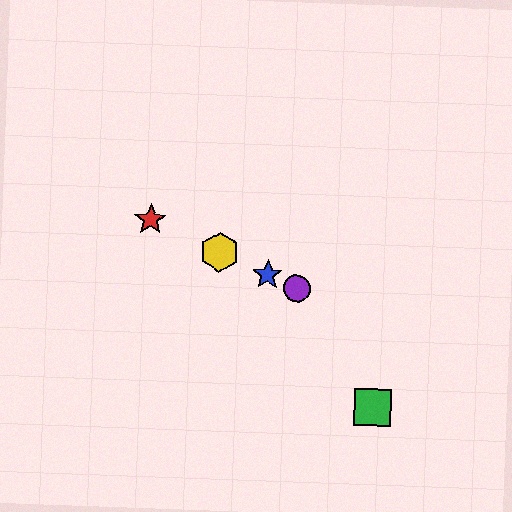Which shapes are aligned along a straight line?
The red star, the blue star, the yellow hexagon, the purple circle are aligned along a straight line.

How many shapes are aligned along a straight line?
4 shapes (the red star, the blue star, the yellow hexagon, the purple circle) are aligned along a straight line.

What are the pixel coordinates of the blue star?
The blue star is at (268, 275).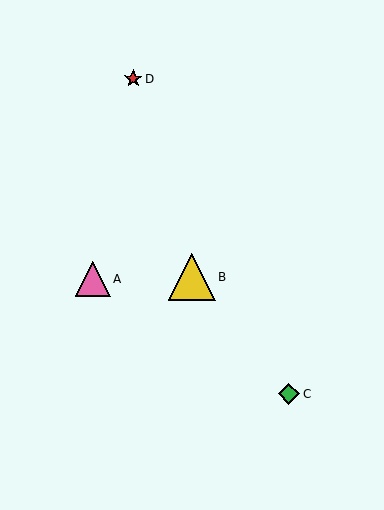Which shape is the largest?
The yellow triangle (labeled B) is the largest.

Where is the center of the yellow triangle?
The center of the yellow triangle is at (191, 277).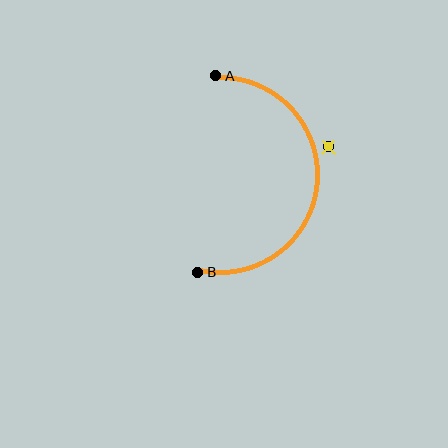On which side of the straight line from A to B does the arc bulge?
The arc bulges to the right of the straight line connecting A and B.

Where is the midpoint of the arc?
The arc midpoint is the point on the curve farthest from the straight line joining A and B. It sits to the right of that line.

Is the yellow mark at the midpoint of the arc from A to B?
No — the yellow mark does not lie on the arc at all. It sits slightly outside the curve.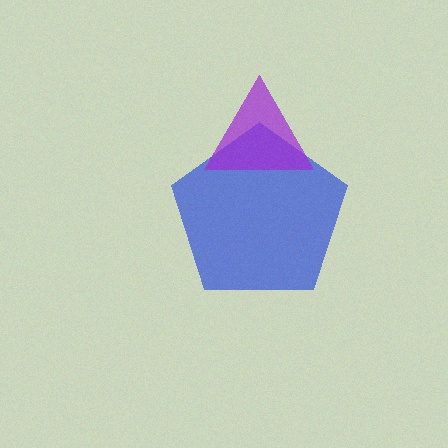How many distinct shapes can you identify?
There are 2 distinct shapes: a blue pentagon, a purple triangle.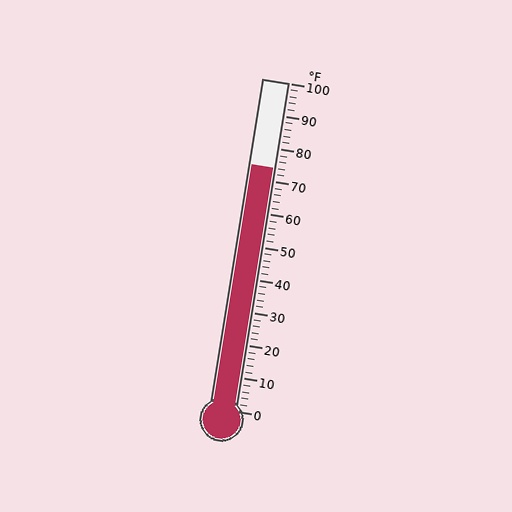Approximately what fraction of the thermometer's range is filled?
The thermometer is filled to approximately 75% of its range.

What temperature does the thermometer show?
The thermometer shows approximately 74°F.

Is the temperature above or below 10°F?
The temperature is above 10°F.